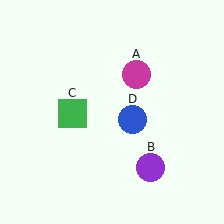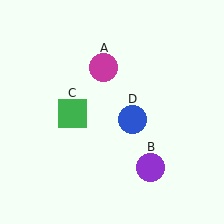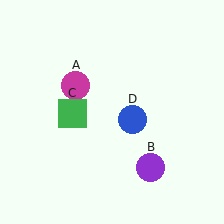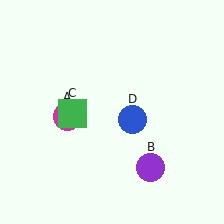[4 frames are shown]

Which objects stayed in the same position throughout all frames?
Purple circle (object B) and green square (object C) and blue circle (object D) remained stationary.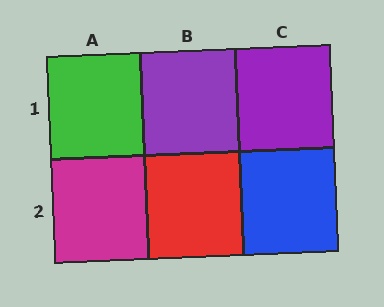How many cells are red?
1 cell is red.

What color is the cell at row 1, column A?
Green.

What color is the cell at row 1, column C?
Purple.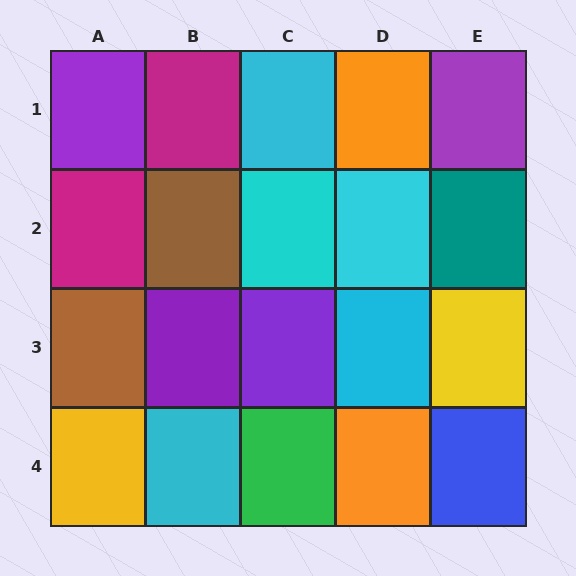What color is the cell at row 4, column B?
Cyan.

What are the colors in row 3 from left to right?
Brown, purple, purple, cyan, yellow.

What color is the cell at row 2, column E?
Teal.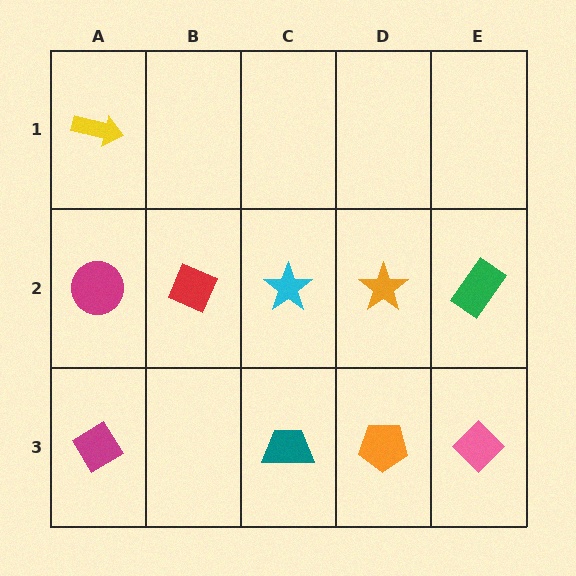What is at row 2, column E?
A green rectangle.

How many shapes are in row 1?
1 shape.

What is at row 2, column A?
A magenta circle.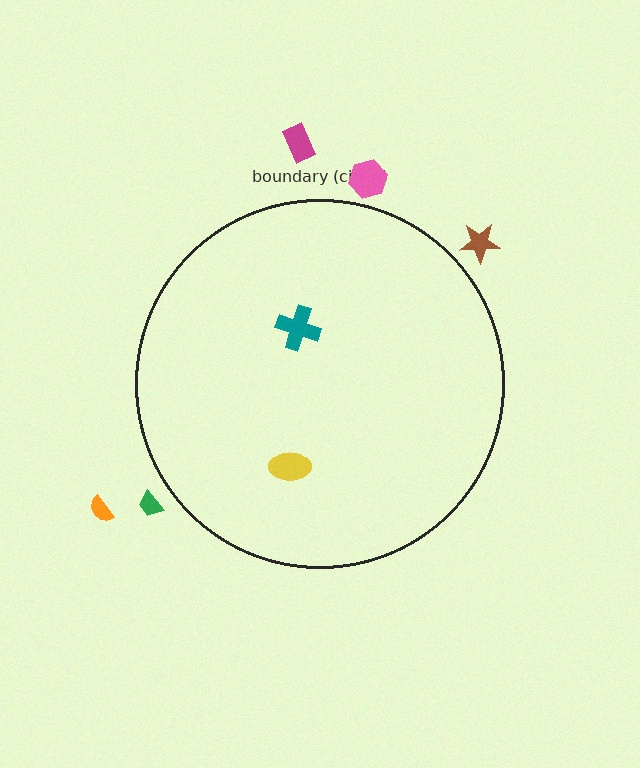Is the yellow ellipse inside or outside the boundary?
Inside.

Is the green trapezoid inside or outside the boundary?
Outside.